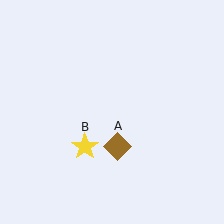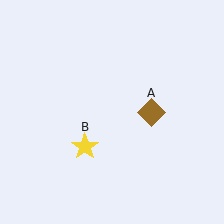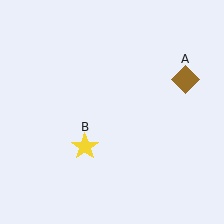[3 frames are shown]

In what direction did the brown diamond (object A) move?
The brown diamond (object A) moved up and to the right.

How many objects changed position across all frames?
1 object changed position: brown diamond (object A).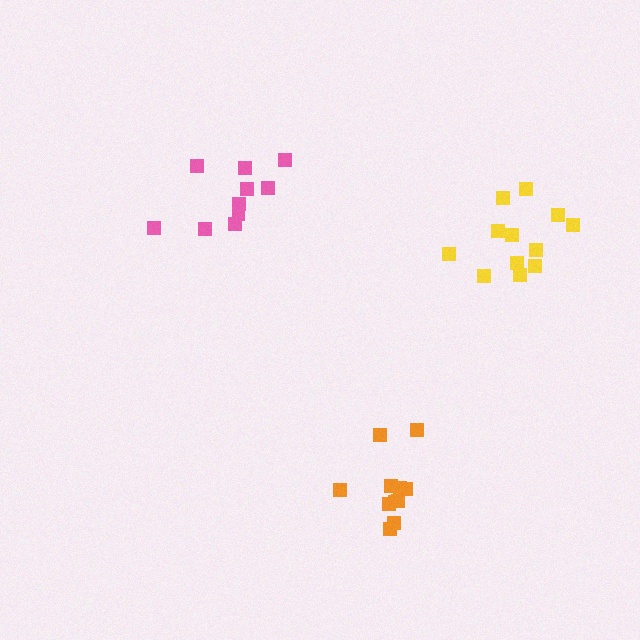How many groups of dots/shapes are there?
There are 3 groups.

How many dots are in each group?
Group 1: 10 dots, Group 2: 11 dots, Group 3: 12 dots (33 total).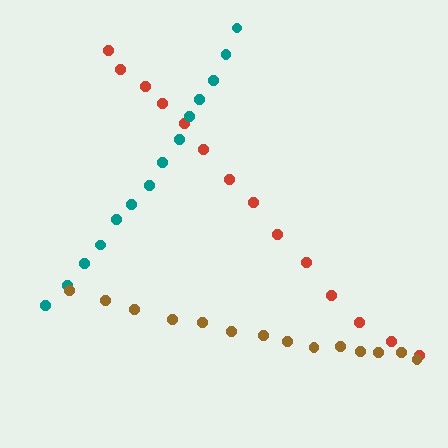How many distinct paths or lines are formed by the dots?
There are 3 distinct paths.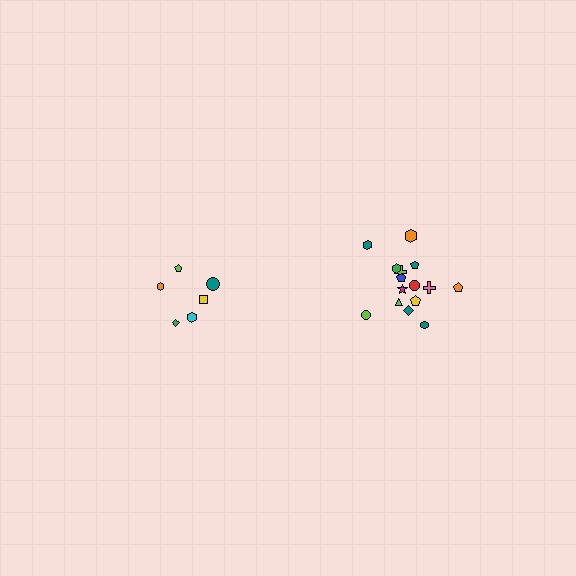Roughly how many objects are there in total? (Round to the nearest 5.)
Roughly 20 objects in total.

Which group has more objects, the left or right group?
The right group.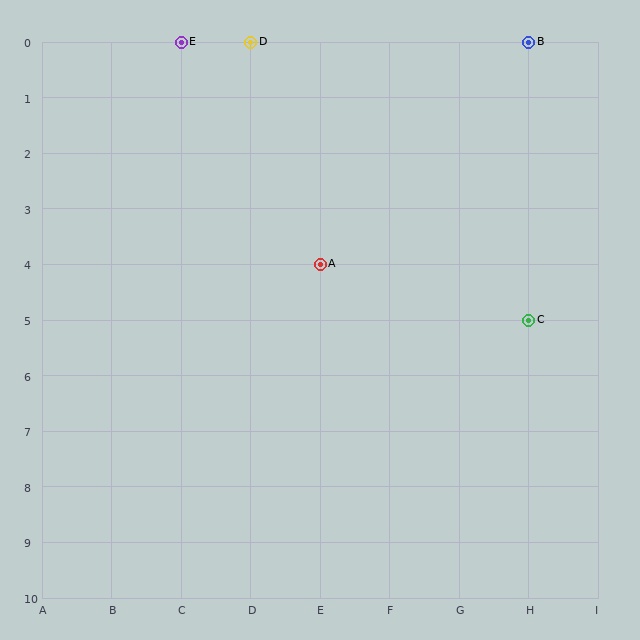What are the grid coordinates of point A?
Point A is at grid coordinates (E, 4).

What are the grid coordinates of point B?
Point B is at grid coordinates (H, 0).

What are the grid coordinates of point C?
Point C is at grid coordinates (H, 5).